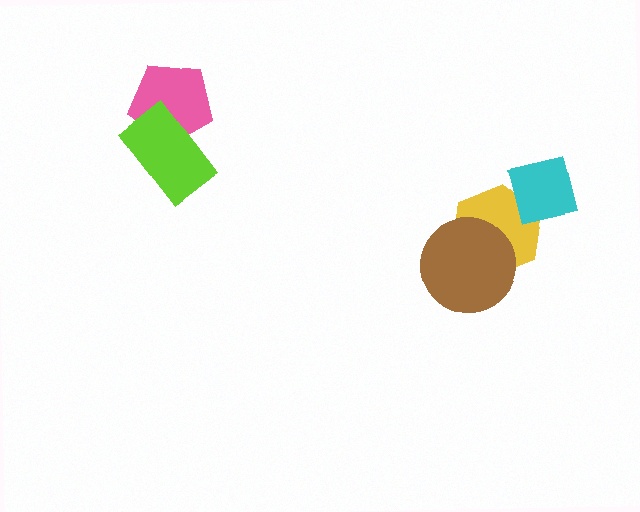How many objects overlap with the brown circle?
1 object overlaps with the brown circle.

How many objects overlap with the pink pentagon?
1 object overlaps with the pink pentagon.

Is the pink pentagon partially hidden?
Yes, it is partially covered by another shape.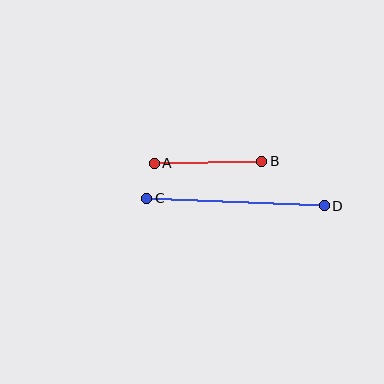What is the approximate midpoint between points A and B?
The midpoint is at approximately (208, 162) pixels.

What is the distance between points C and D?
The distance is approximately 177 pixels.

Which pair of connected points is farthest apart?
Points C and D are farthest apart.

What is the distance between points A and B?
The distance is approximately 108 pixels.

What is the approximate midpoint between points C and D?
The midpoint is at approximately (236, 202) pixels.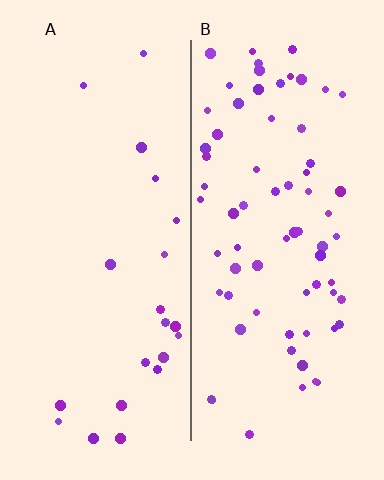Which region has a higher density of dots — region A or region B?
B (the right).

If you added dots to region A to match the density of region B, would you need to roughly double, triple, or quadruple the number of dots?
Approximately triple.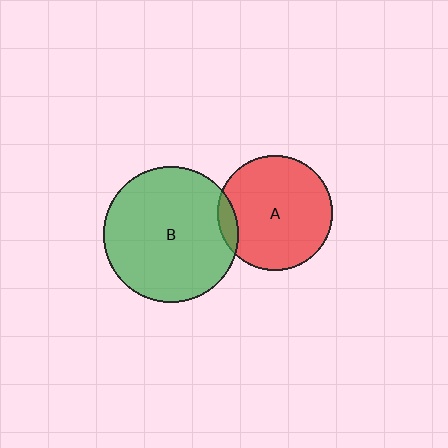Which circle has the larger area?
Circle B (green).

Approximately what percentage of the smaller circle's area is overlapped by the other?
Approximately 10%.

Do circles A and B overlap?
Yes.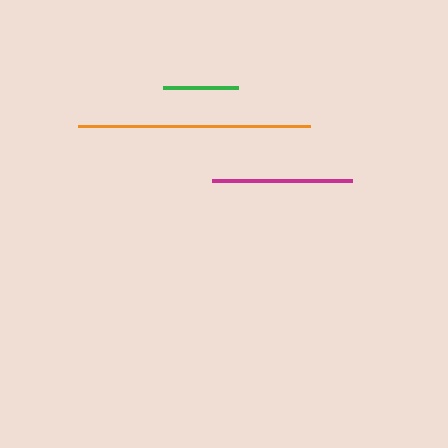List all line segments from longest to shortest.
From longest to shortest: orange, magenta, green.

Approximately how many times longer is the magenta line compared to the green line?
The magenta line is approximately 1.9 times the length of the green line.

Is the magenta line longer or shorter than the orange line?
The orange line is longer than the magenta line.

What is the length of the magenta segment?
The magenta segment is approximately 141 pixels long.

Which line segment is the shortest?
The green line is the shortest at approximately 75 pixels.